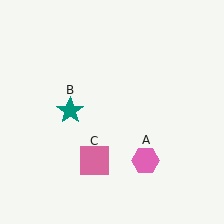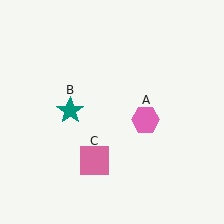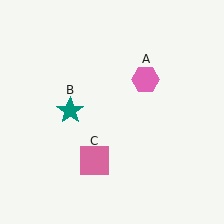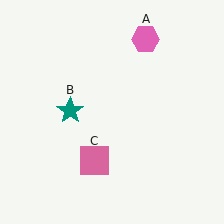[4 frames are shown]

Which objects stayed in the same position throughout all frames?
Teal star (object B) and pink square (object C) remained stationary.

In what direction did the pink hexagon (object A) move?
The pink hexagon (object A) moved up.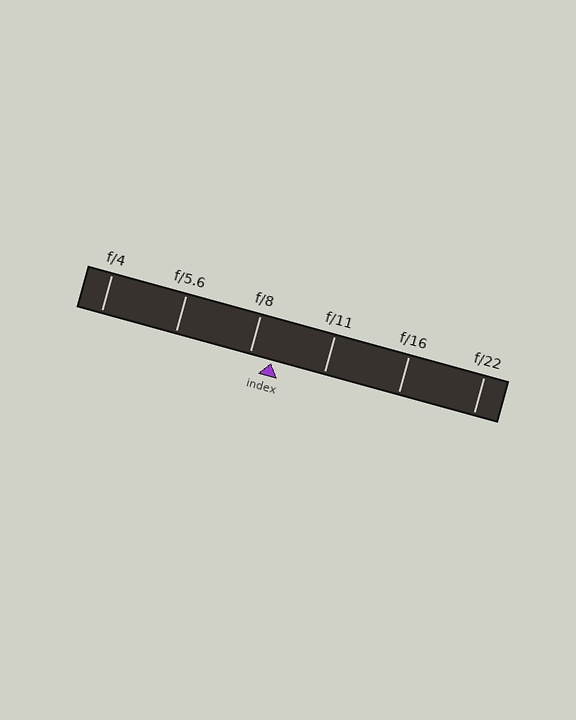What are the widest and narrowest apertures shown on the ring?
The widest aperture shown is f/4 and the narrowest is f/22.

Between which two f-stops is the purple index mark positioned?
The index mark is between f/8 and f/11.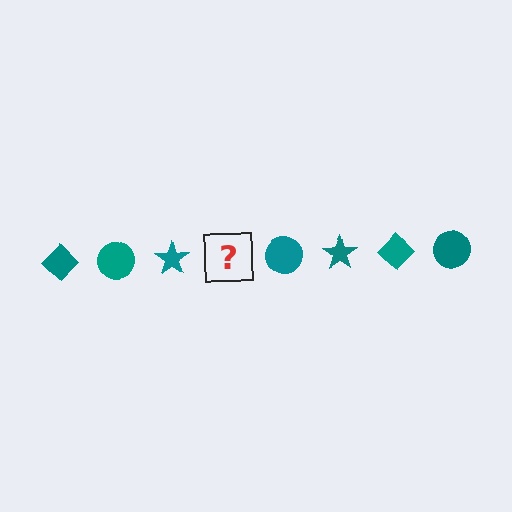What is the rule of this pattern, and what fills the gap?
The rule is that the pattern cycles through diamond, circle, star shapes in teal. The gap should be filled with a teal diamond.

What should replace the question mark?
The question mark should be replaced with a teal diamond.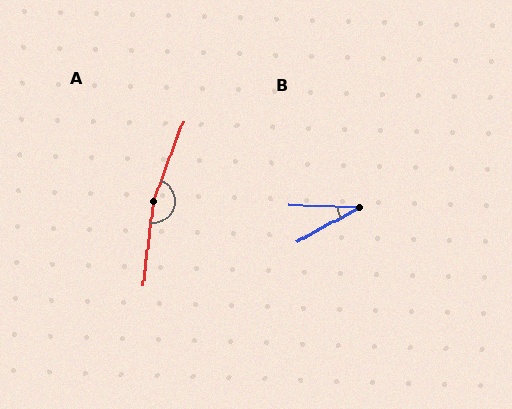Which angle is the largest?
A, at approximately 166 degrees.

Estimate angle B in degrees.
Approximately 31 degrees.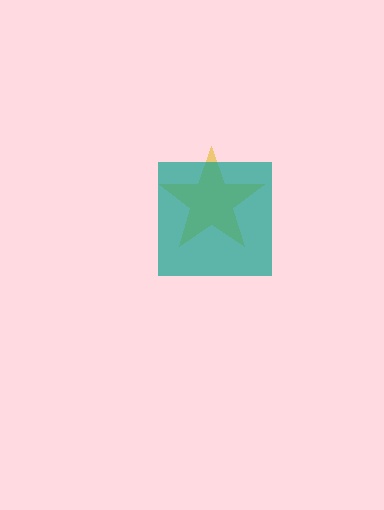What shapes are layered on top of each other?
The layered shapes are: a yellow star, a teal square.